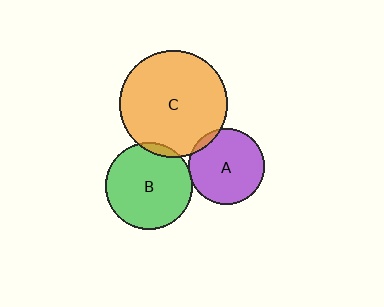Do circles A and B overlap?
Yes.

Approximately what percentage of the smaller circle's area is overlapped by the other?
Approximately 5%.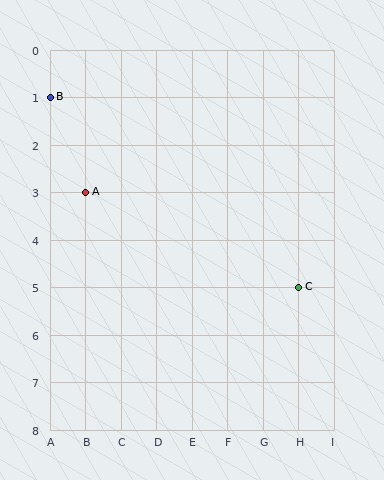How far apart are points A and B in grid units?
Points A and B are 1 column and 2 rows apart (about 2.2 grid units diagonally).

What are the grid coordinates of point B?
Point B is at grid coordinates (A, 1).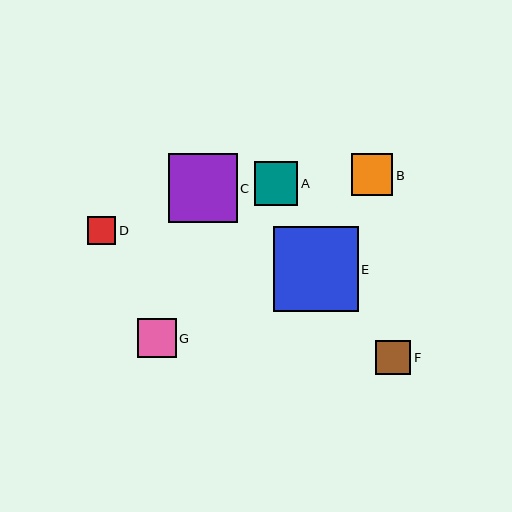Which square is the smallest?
Square D is the smallest with a size of approximately 28 pixels.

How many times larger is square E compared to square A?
Square E is approximately 1.9 times the size of square A.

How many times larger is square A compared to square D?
Square A is approximately 1.6 times the size of square D.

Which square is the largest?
Square E is the largest with a size of approximately 85 pixels.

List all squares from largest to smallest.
From largest to smallest: E, C, A, B, G, F, D.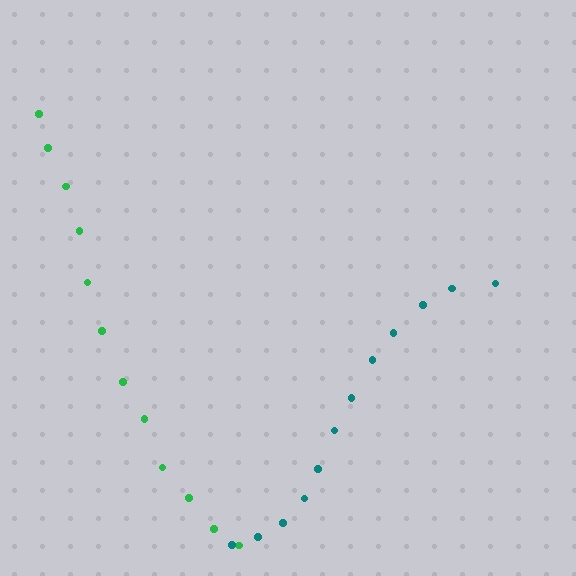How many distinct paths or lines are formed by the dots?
There are 2 distinct paths.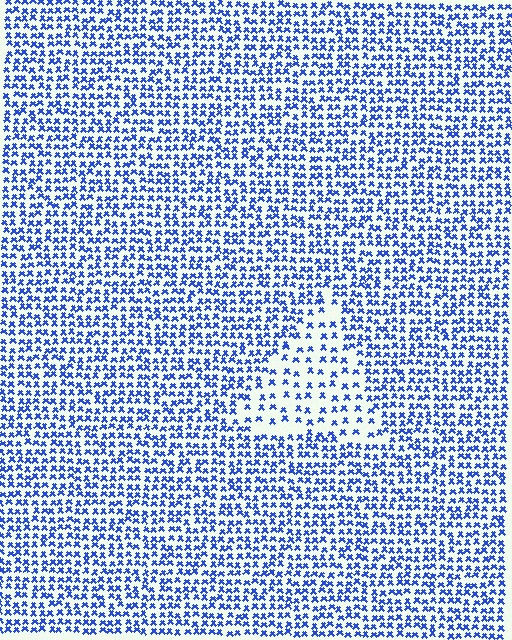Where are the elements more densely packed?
The elements are more densely packed outside the triangle boundary.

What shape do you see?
I see a triangle.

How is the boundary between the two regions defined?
The boundary is defined by a change in element density (approximately 2.1x ratio). All elements are the same color, size, and shape.